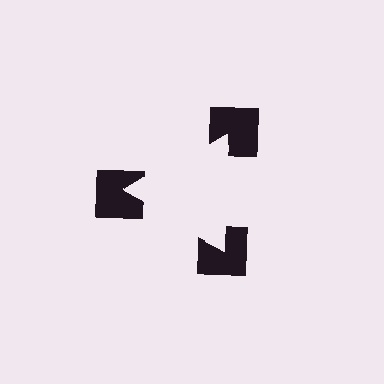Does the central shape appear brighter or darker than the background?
It typically appears slightly brighter than the background, even though no actual brightness change is drawn.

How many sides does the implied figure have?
3 sides.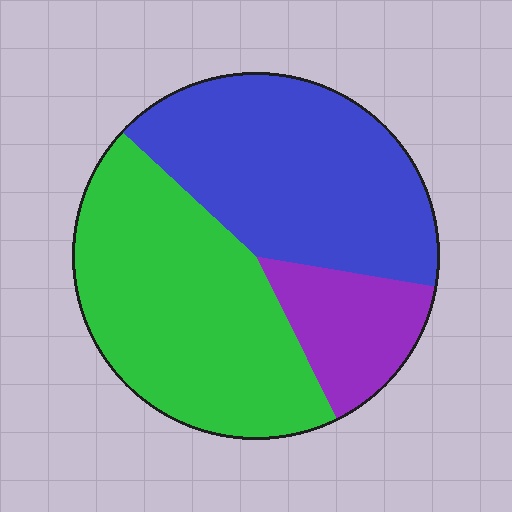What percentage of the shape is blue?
Blue covers about 40% of the shape.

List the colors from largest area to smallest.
From largest to smallest: green, blue, purple.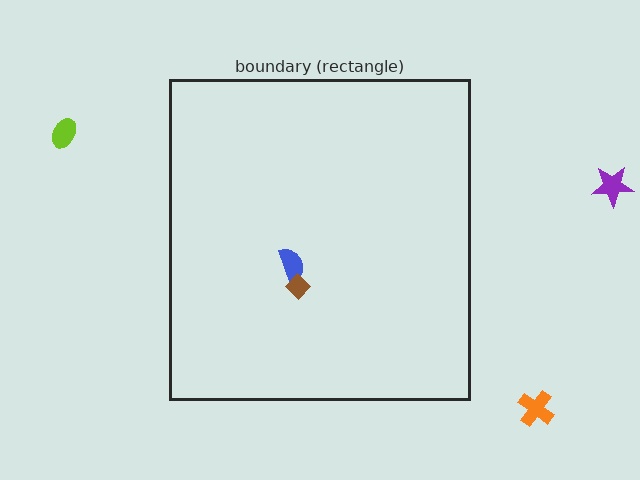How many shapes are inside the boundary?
2 inside, 3 outside.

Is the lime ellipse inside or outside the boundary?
Outside.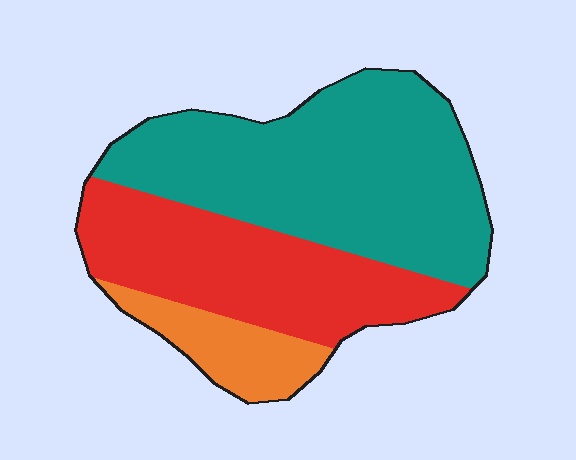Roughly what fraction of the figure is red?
Red covers 35% of the figure.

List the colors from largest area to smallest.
From largest to smallest: teal, red, orange.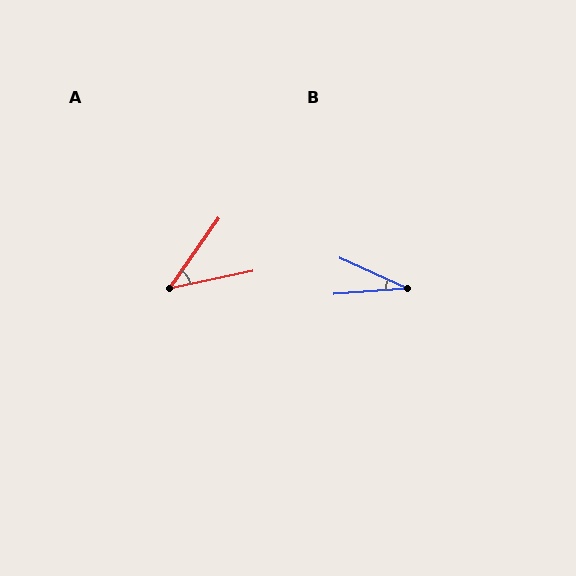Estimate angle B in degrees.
Approximately 28 degrees.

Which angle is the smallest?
B, at approximately 28 degrees.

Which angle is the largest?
A, at approximately 43 degrees.